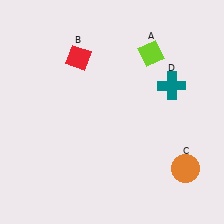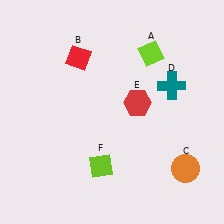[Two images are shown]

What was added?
A red hexagon (E), a lime diamond (F) were added in Image 2.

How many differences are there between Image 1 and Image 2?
There are 2 differences between the two images.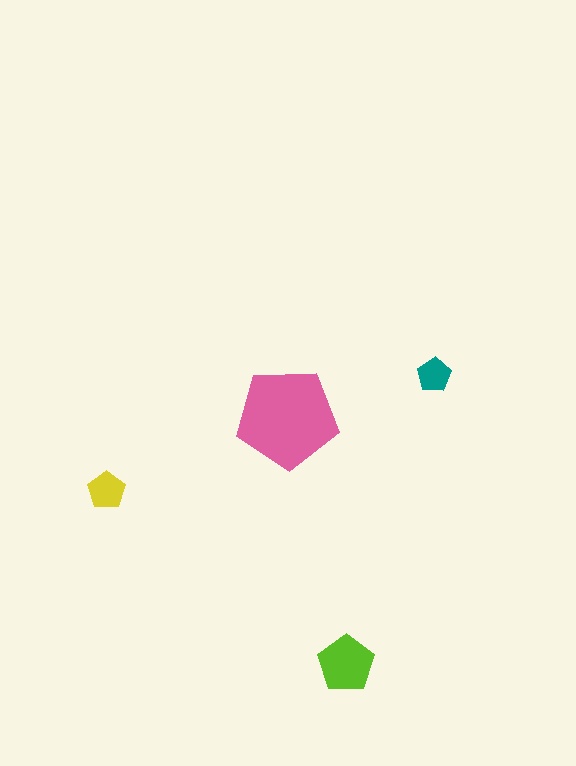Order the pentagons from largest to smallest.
the pink one, the lime one, the yellow one, the teal one.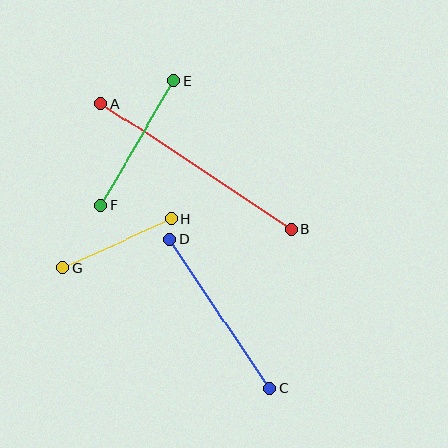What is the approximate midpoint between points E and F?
The midpoint is at approximately (137, 143) pixels.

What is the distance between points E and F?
The distance is approximately 144 pixels.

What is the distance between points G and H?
The distance is approximately 119 pixels.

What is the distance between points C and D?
The distance is approximately 179 pixels.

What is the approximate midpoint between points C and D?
The midpoint is at approximately (220, 314) pixels.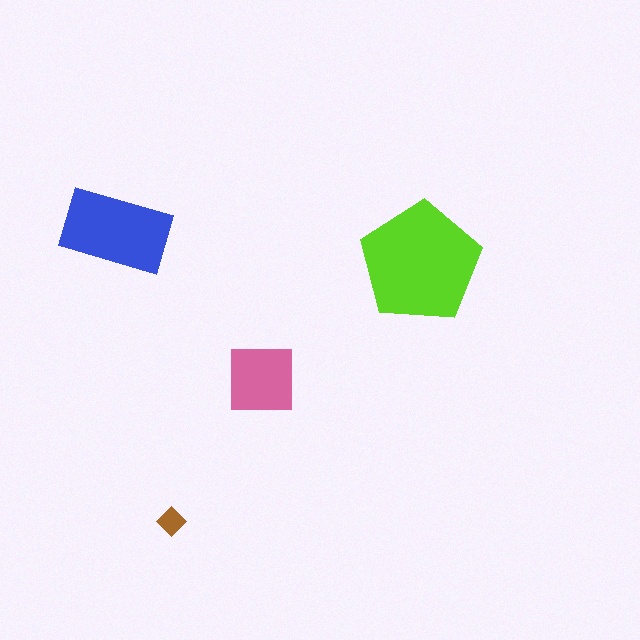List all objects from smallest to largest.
The brown diamond, the pink square, the blue rectangle, the lime pentagon.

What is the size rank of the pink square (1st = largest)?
3rd.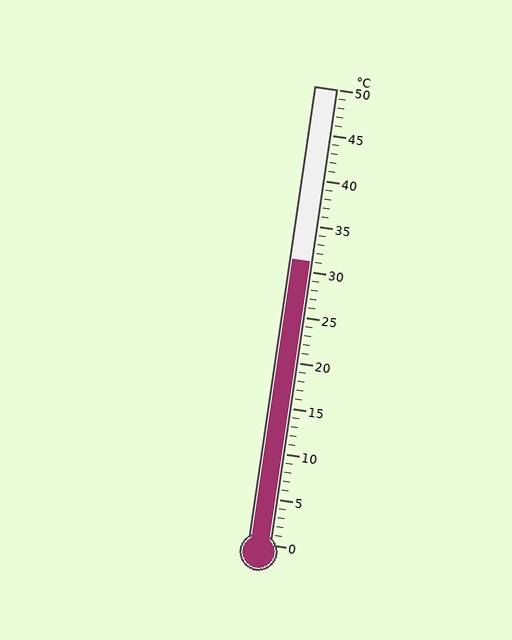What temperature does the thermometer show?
The thermometer shows approximately 31°C.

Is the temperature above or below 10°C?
The temperature is above 10°C.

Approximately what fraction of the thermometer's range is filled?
The thermometer is filled to approximately 60% of its range.